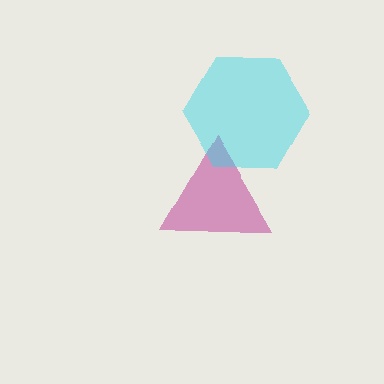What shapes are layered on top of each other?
The layered shapes are: a magenta triangle, a cyan hexagon.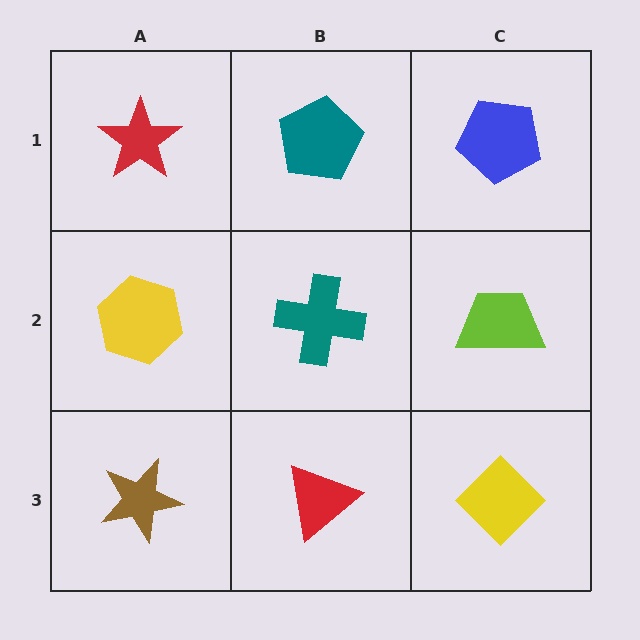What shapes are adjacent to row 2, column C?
A blue pentagon (row 1, column C), a yellow diamond (row 3, column C), a teal cross (row 2, column B).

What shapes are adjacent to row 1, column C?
A lime trapezoid (row 2, column C), a teal pentagon (row 1, column B).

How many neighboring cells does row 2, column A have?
3.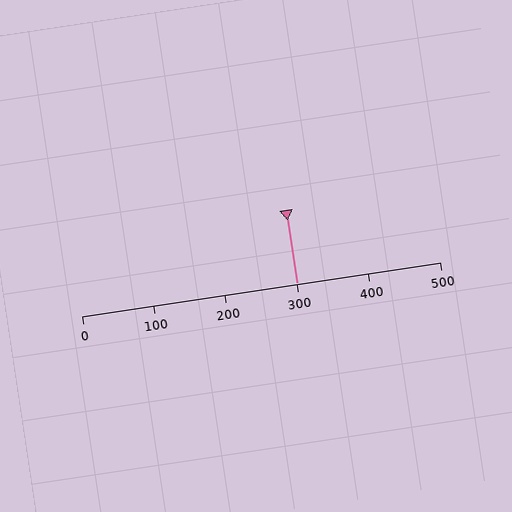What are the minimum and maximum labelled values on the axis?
The axis runs from 0 to 500.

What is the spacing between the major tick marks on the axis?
The major ticks are spaced 100 apart.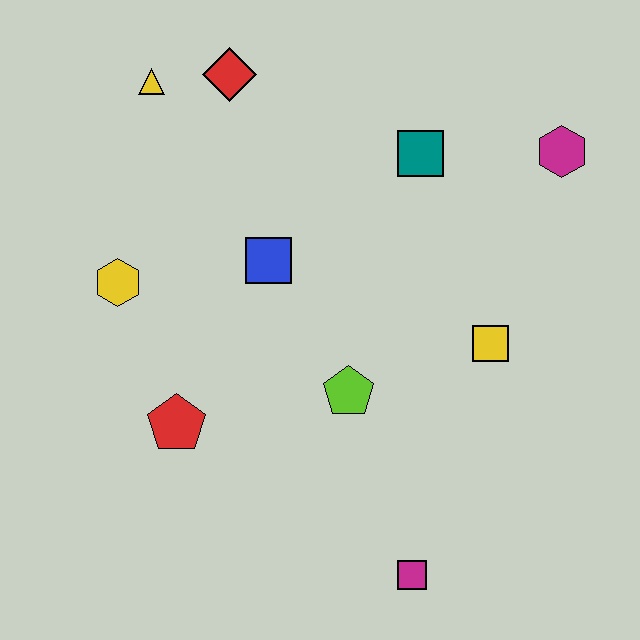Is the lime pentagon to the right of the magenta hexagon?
No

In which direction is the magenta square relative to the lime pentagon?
The magenta square is below the lime pentagon.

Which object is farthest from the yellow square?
The yellow triangle is farthest from the yellow square.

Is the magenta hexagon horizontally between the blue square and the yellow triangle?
No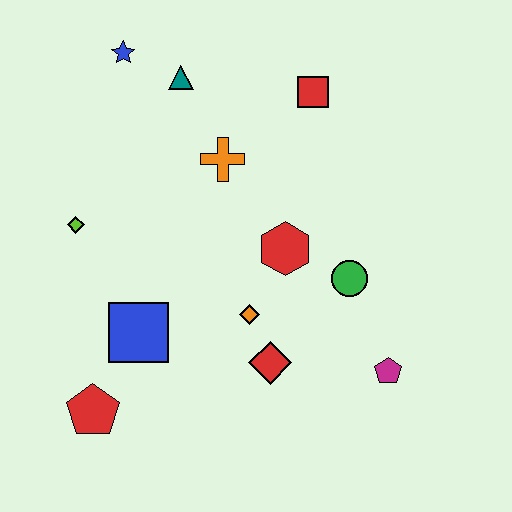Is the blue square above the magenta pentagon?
Yes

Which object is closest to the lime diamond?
The blue square is closest to the lime diamond.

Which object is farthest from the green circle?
The blue star is farthest from the green circle.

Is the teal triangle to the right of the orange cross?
No